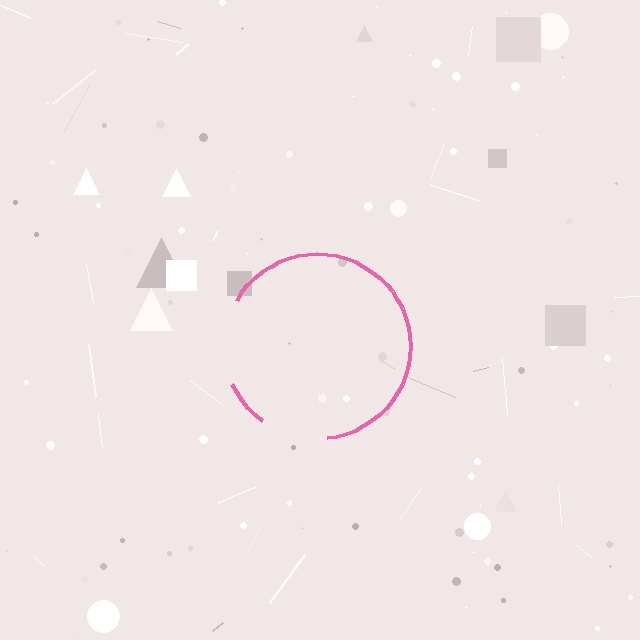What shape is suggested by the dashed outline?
The dashed outline suggests a circle.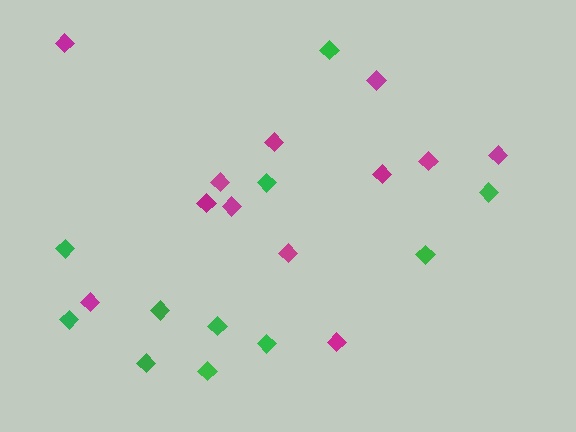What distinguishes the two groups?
There are 2 groups: one group of magenta diamonds (12) and one group of green diamonds (11).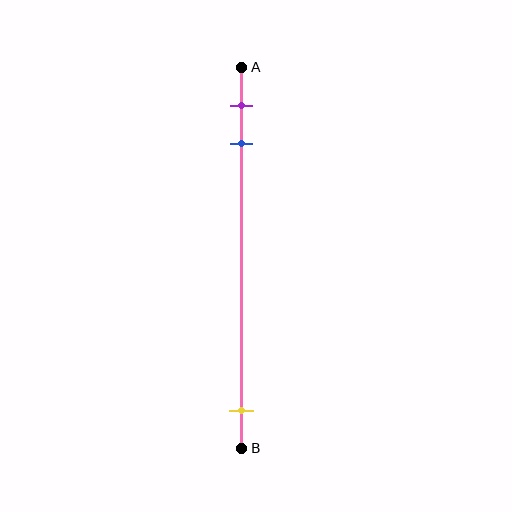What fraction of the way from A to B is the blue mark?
The blue mark is approximately 20% (0.2) of the way from A to B.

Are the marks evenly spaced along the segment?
No, the marks are not evenly spaced.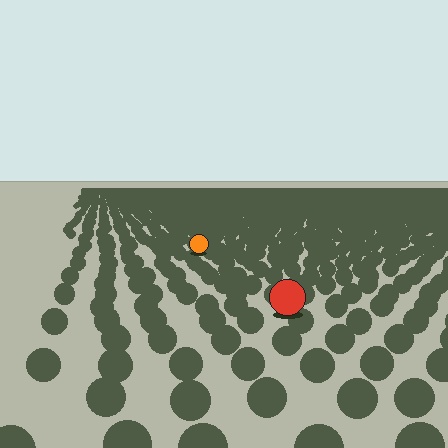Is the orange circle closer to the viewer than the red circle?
No. The red circle is closer — you can tell from the texture gradient: the ground texture is coarser near it.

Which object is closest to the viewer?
The red circle is closest. The texture marks near it are larger and more spread out.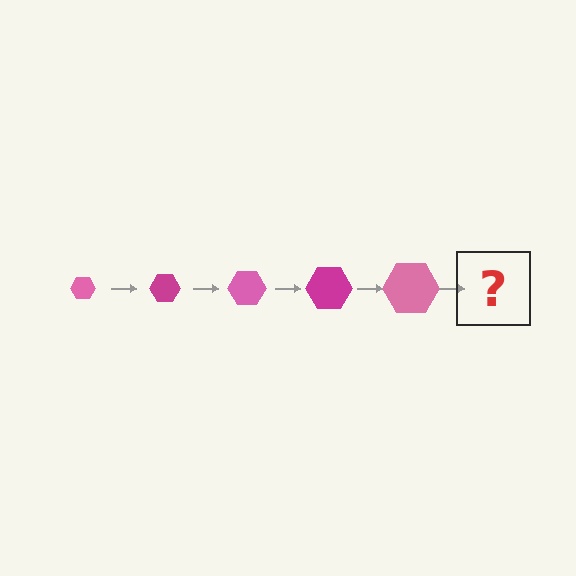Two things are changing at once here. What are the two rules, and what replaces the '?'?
The two rules are that the hexagon grows larger each step and the color cycles through pink and magenta. The '?' should be a magenta hexagon, larger than the previous one.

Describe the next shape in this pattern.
It should be a magenta hexagon, larger than the previous one.